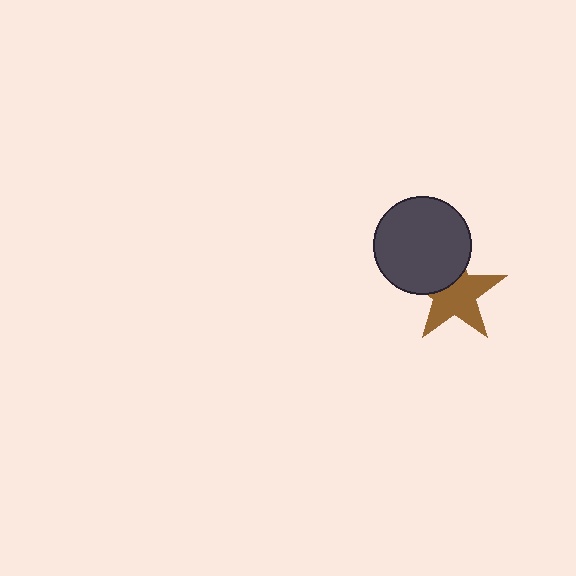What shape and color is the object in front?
The object in front is a dark gray circle.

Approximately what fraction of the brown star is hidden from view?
Roughly 33% of the brown star is hidden behind the dark gray circle.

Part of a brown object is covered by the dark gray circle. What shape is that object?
It is a star.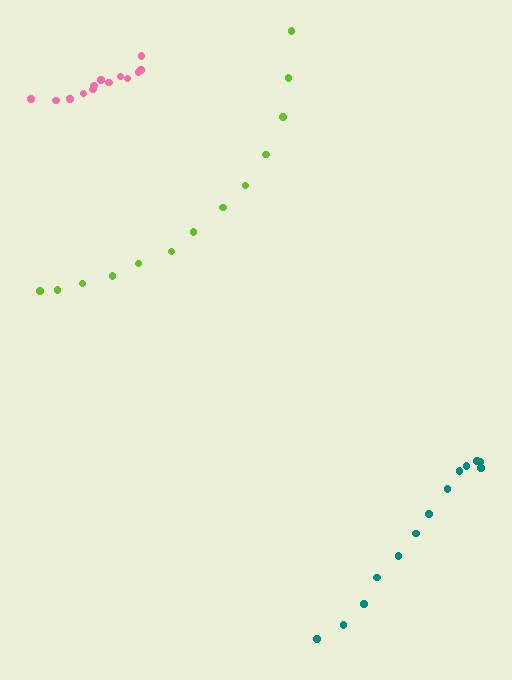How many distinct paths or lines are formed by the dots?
There are 3 distinct paths.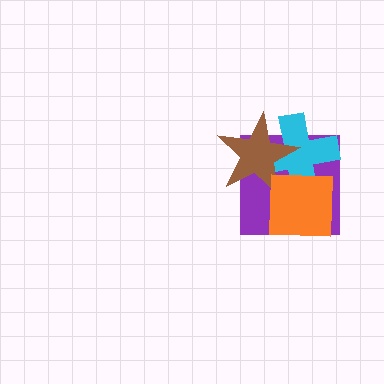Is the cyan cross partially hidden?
Yes, it is partially covered by another shape.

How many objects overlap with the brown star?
3 objects overlap with the brown star.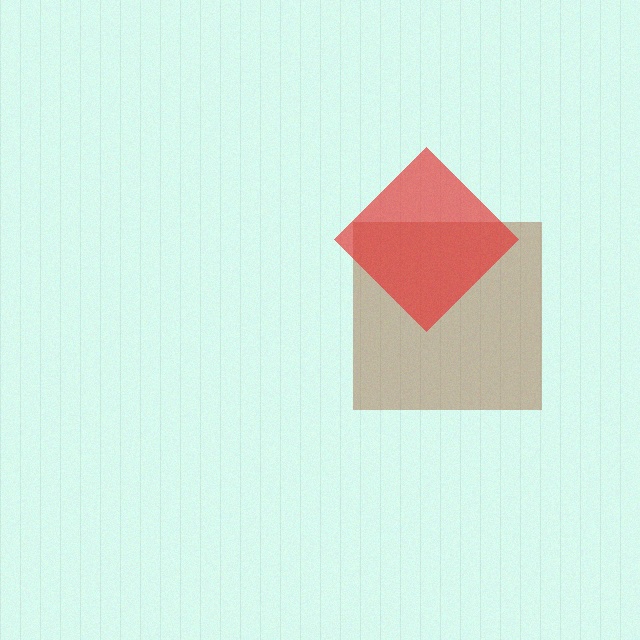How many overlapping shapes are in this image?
There are 2 overlapping shapes in the image.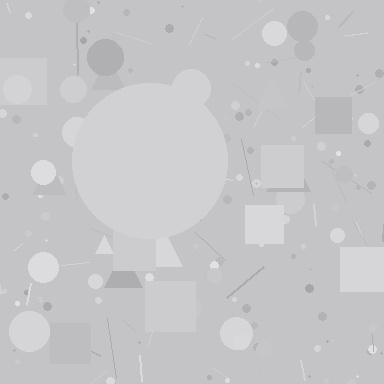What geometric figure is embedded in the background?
A circle is embedded in the background.